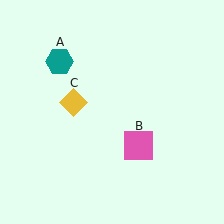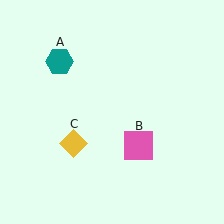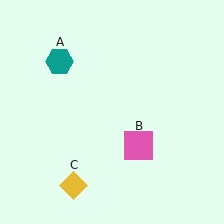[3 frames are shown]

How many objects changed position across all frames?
1 object changed position: yellow diamond (object C).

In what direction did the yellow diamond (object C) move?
The yellow diamond (object C) moved down.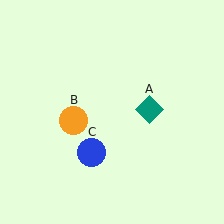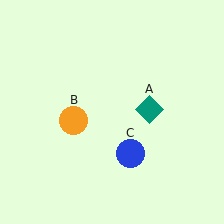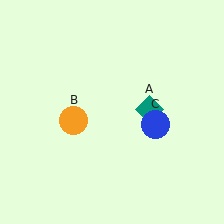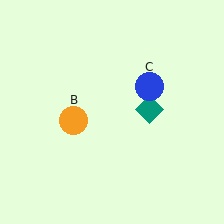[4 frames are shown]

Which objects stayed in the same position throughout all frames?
Teal diamond (object A) and orange circle (object B) remained stationary.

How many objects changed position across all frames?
1 object changed position: blue circle (object C).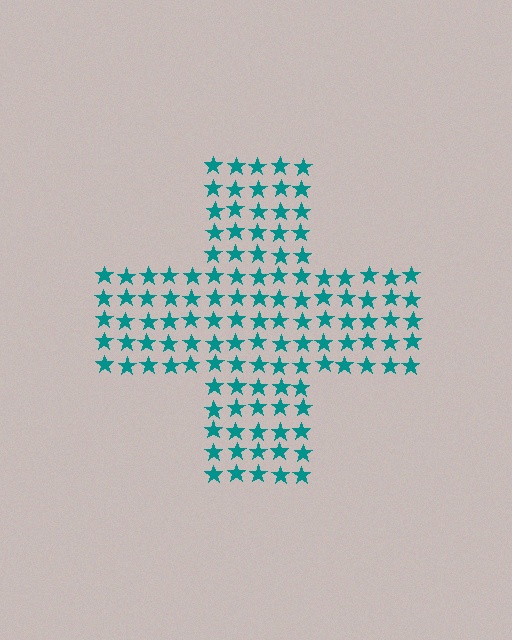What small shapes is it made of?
It is made of small stars.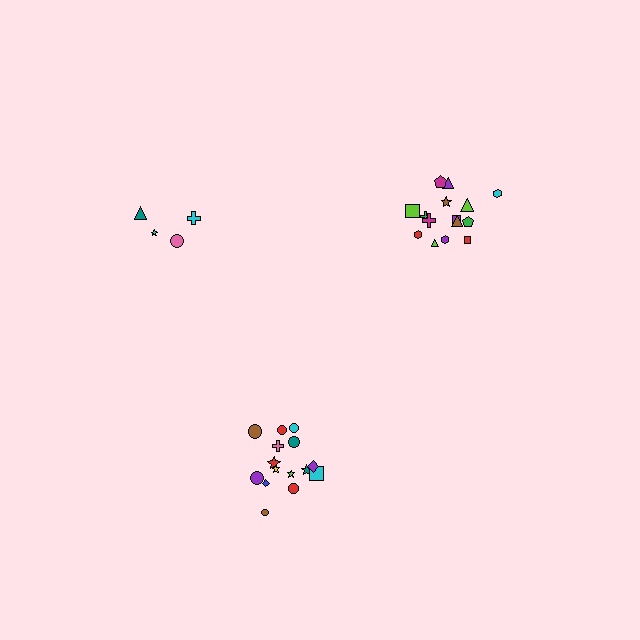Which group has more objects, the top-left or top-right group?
The top-right group.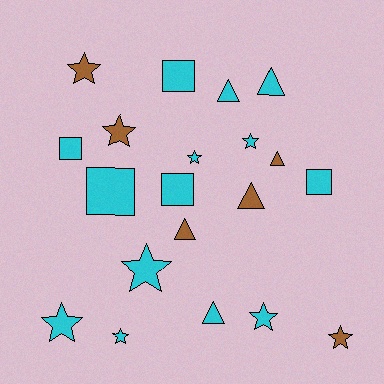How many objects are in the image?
There are 20 objects.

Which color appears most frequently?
Cyan, with 14 objects.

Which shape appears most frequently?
Star, with 9 objects.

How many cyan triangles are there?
There are 3 cyan triangles.